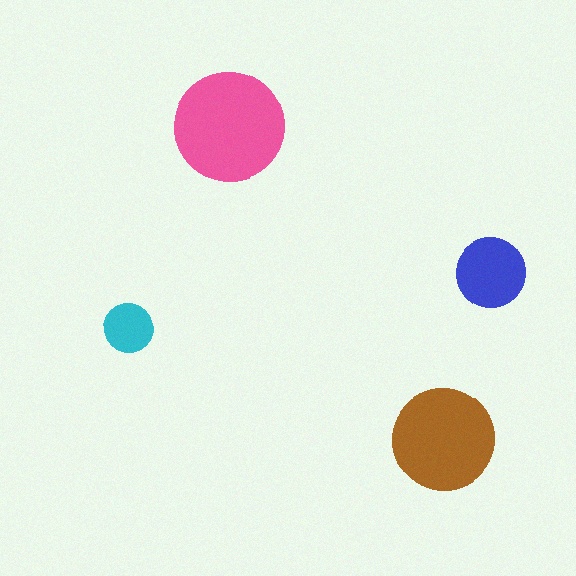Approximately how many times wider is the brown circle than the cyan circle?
About 2 times wider.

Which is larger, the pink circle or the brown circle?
The pink one.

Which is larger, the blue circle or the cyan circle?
The blue one.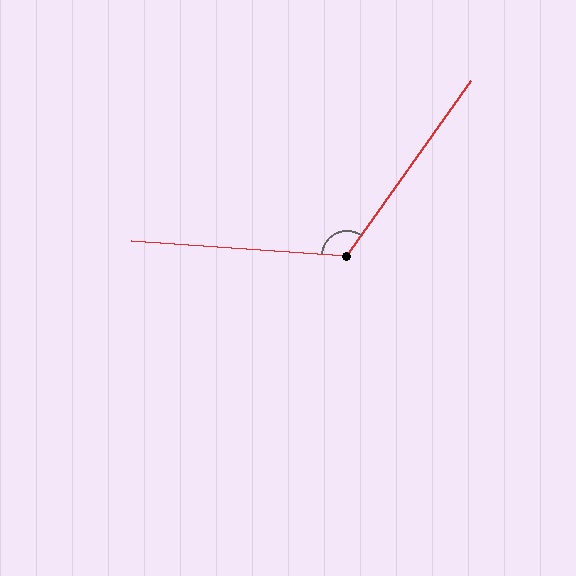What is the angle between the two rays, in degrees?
Approximately 122 degrees.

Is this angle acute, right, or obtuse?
It is obtuse.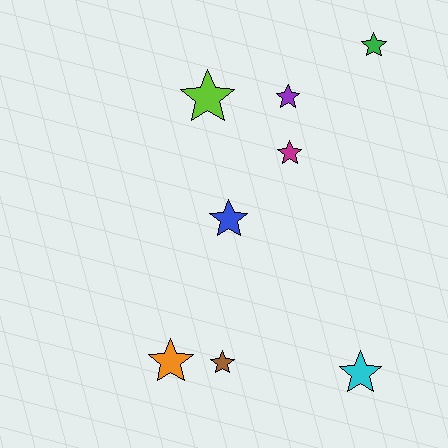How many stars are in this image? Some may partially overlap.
There are 8 stars.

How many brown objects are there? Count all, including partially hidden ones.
There is 1 brown object.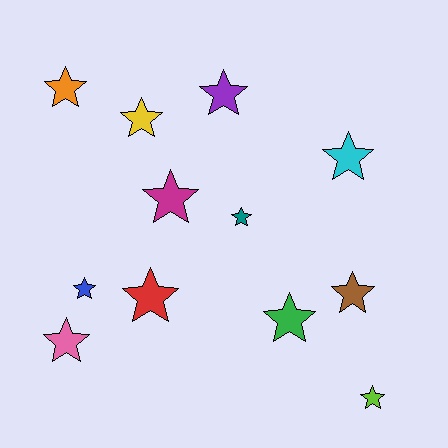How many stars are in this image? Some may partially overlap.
There are 12 stars.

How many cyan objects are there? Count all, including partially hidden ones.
There is 1 cyan object.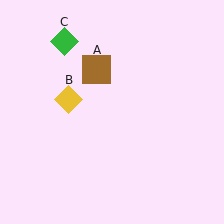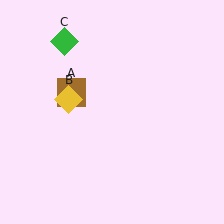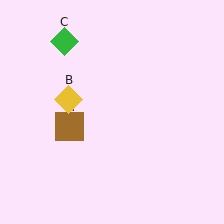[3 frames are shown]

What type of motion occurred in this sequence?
The brown square (object A) rotated counterclockwise around the center of the scene.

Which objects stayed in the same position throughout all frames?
Yellow diamond (object B) and green diamond (object C) remained stationary.